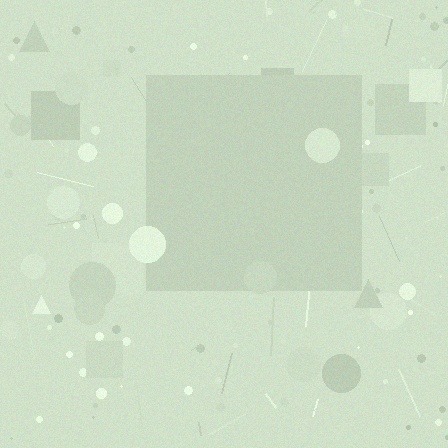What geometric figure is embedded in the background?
A square is embedded in the background.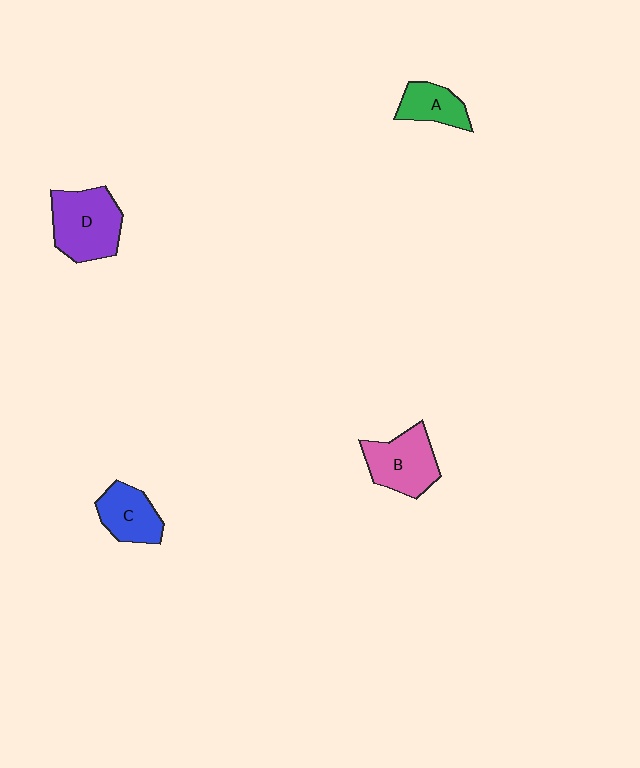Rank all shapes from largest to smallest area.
From largest to smallest: D (purple), B (pink), C (blue), A (green).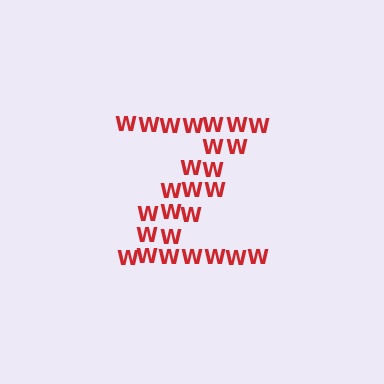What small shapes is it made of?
It is made of small letter W's.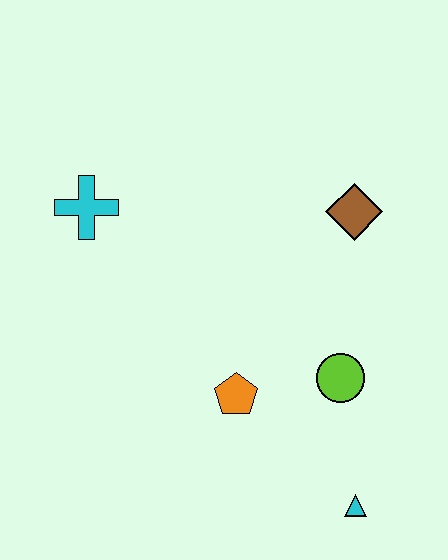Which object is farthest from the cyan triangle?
The cyan cross is farthest from the cyan triangle.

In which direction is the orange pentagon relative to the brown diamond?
The orange pentagon is below the brown diamond.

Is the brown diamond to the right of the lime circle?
Yes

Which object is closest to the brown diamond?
The lime circle is closest to the brown diamond.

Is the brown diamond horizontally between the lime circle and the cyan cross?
No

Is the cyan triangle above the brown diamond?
No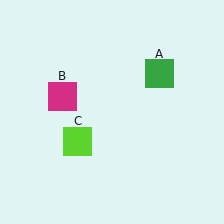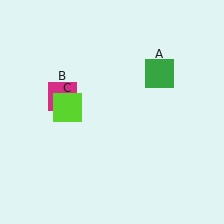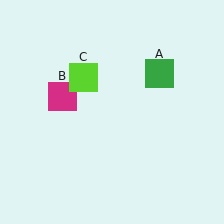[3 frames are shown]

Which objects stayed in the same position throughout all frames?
Green square (object A) and magenta square (object B) remained stationary.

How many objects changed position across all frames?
1 object changed position: lime square (object C).